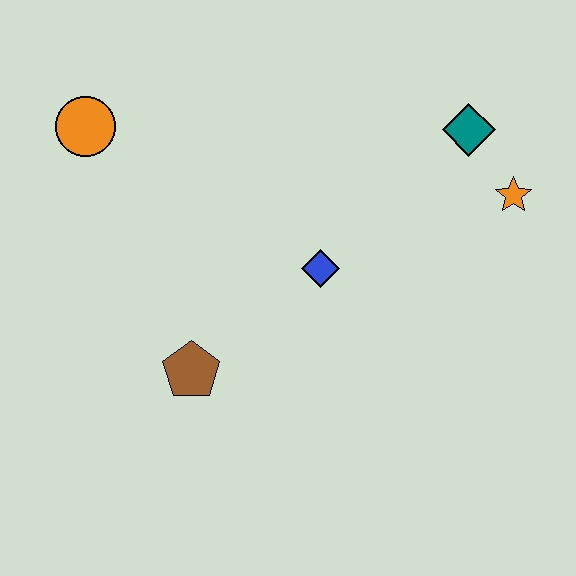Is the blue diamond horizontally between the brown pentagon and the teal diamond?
Yes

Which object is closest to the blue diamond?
The brown pentagon is closest to the blue diamond.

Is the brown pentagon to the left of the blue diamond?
Yes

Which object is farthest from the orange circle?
The orange star is farthest from the orange circle.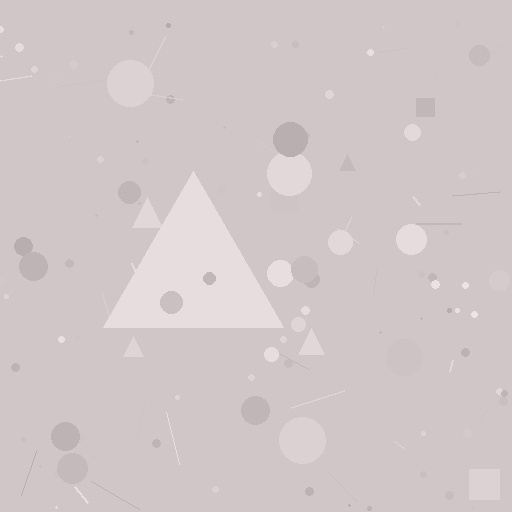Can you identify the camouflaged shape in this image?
The camouflaged shape is a triangle.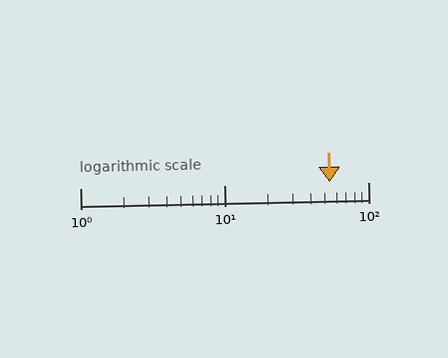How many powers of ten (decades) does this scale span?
The scale spans 2 decades, from 1 to 100.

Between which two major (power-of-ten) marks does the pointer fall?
The pointer is between 10 and 100.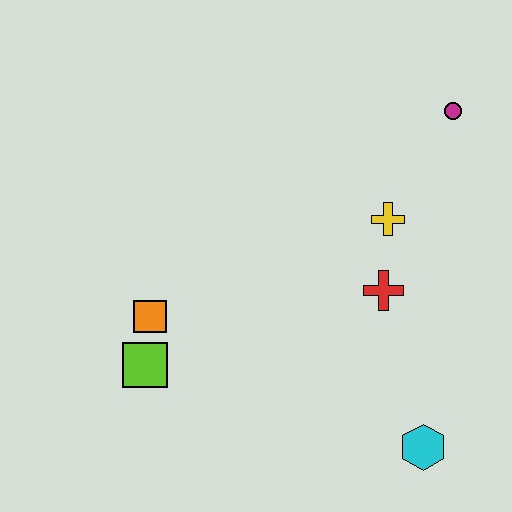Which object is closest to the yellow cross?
The red cross is closest to the yellow cross.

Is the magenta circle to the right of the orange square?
Yes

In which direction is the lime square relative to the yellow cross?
The lime square is to the left of the yellow cross.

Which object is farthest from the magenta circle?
The lime square is farthest from the magenta circle.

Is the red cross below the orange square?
No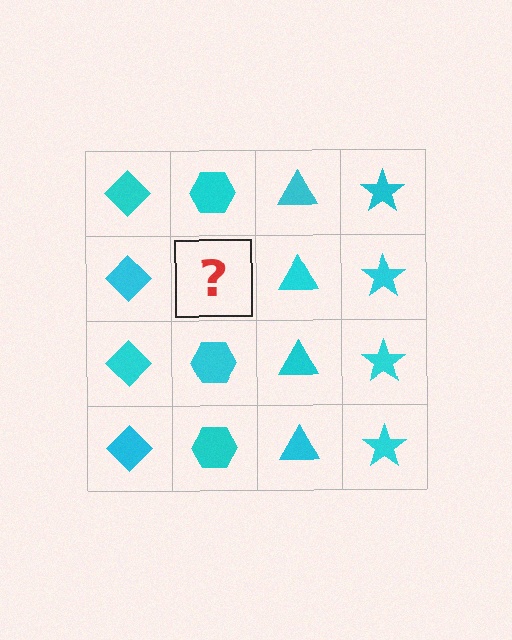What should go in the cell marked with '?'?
The missing cell should contain a cyan hexagon.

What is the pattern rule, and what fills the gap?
The rule is that each column has a consistent shape. The gap should be filled with a cyan hexagon.